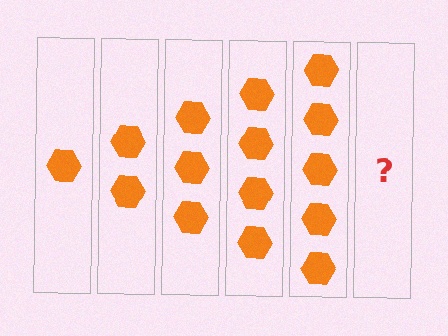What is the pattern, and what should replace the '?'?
The pattern is that each step adds one more hexagon. The '?' should be 6 hexagons.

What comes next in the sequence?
The next element should be 6 hexagons.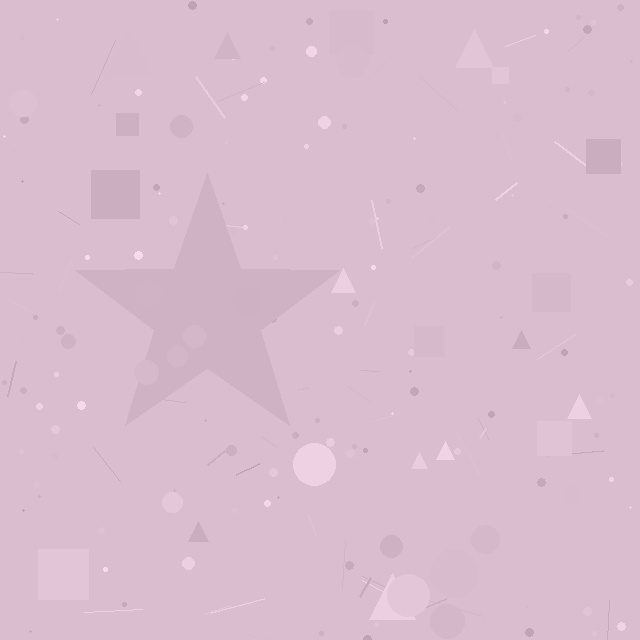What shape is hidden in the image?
A star is hidden in the image.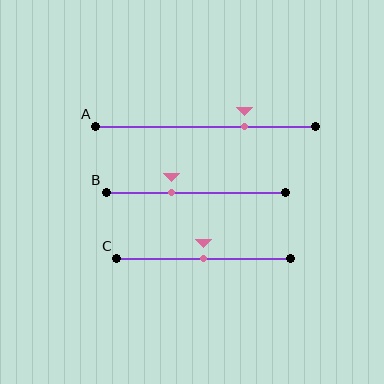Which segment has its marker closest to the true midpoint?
Segment C has its marker closest to the true midpoint.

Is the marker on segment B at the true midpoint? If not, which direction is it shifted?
No, the marker on segment B is shifted to the left by about 13% of the segment length.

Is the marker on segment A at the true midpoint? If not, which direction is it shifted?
No, the marker on segment A is shifted to the right by about 18% of the segment length.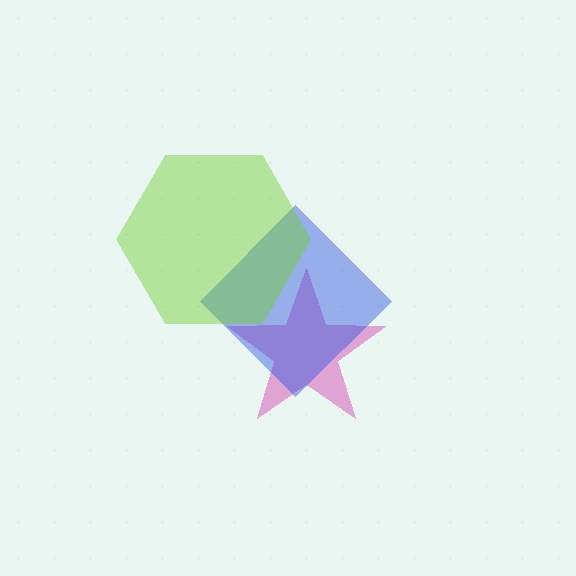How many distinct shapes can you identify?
There are 3 distinct shapes: a magenta star, a blue diamond, a lime hexagon.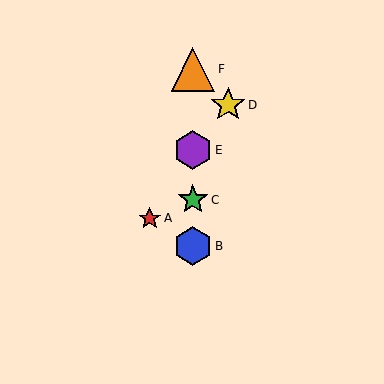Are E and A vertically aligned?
No, E is at x≈193 and A is at x≈150.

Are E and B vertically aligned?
Yes, both are at x≈193.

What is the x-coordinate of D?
Object D is at x≈228.